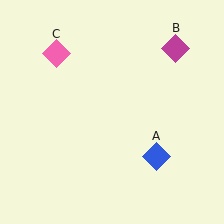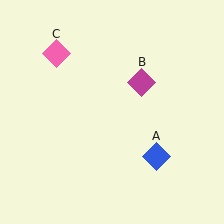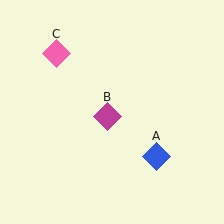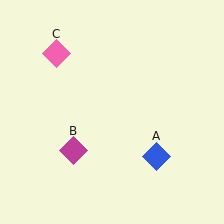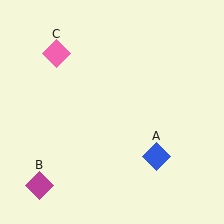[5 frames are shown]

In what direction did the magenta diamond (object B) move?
The magenta diamond (object B) moved down and to the left.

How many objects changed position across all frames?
1 object changed position: magenta diamond (object B).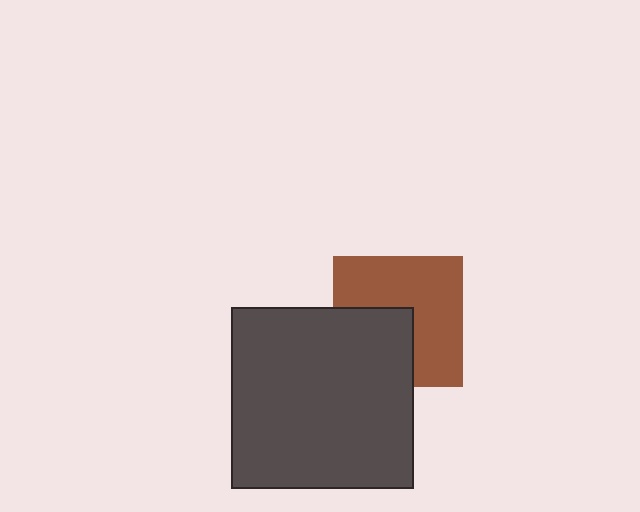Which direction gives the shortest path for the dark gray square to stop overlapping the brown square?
Moving toward the lower-left gives the shortest separation.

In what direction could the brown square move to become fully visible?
The brown square could move toward the upper-right. That would shift it out from behind the dark gray square entirely.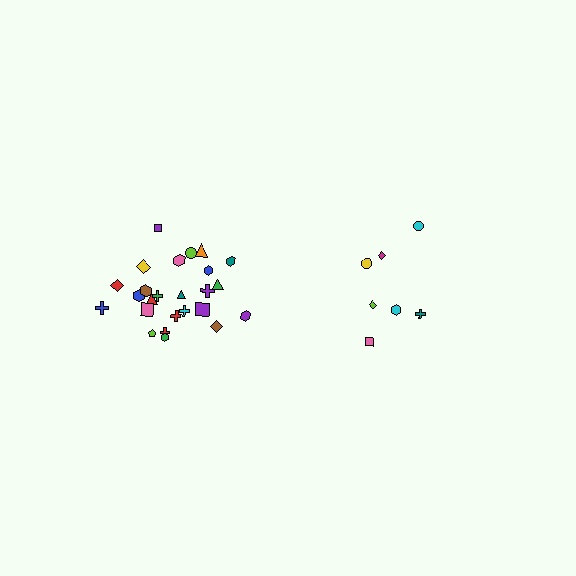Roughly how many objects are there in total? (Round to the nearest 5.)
Roughly 30 objects in total.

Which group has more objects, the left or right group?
The left group.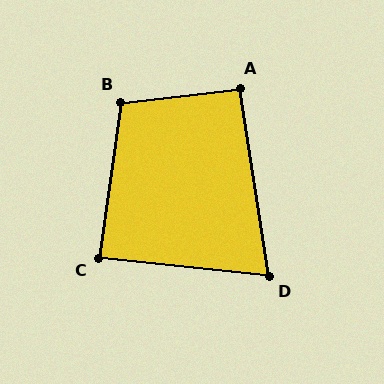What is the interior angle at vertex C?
Approximately 88 degrees (approximately right).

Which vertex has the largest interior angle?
B, at approximately 105 degrees.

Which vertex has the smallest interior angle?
D, at approximately 75 degrees.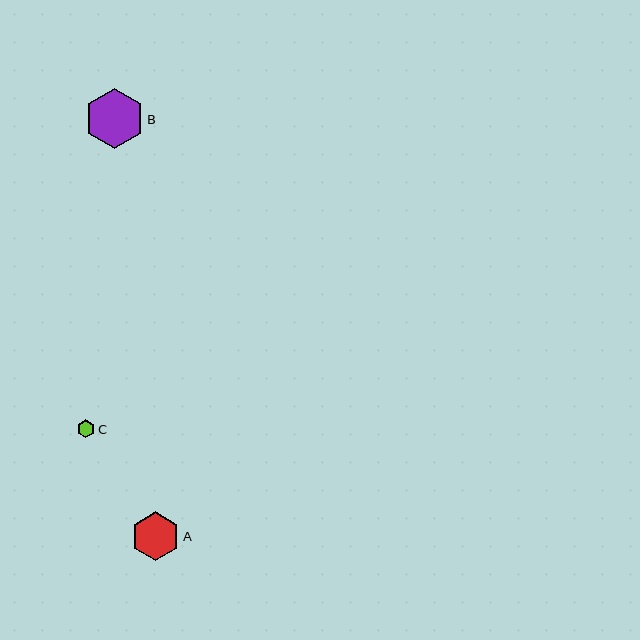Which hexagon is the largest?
Hexagon B is the largest with a size of approximately 59 pixels.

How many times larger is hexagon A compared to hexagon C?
Hexagon A is approximately 2.8 times the size of hexagon C.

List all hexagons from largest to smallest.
From largest to smallest: B, A, C.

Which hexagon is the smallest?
Hexagon C is the smallest with a size of approximately 18 pixels.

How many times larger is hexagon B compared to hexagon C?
Hexagon B is approximately 3.4 times the size of hexagon C.